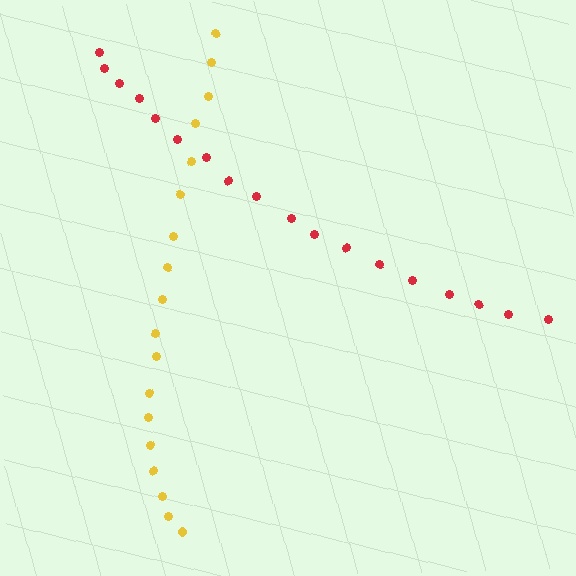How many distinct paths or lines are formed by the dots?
There are 2 distinct paths.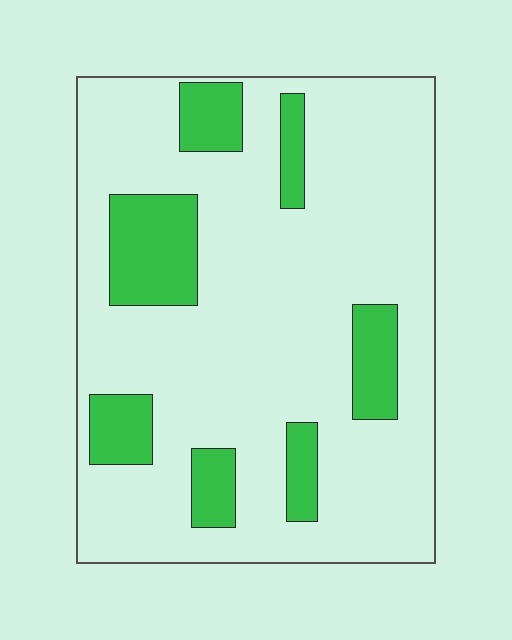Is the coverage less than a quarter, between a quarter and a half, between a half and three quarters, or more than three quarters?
Less than a quarter.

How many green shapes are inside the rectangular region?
7.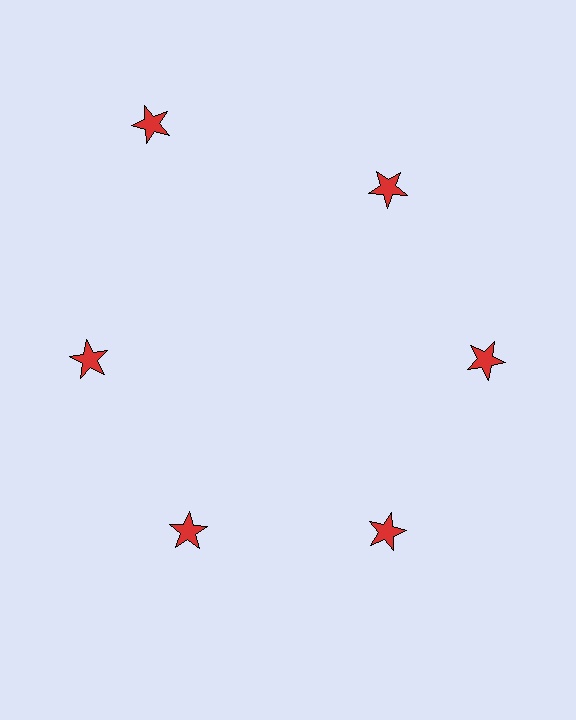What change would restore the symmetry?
The symmetry would be restored by moving it inward, back onto the ring so that all 6 stars sit at equal angles and equal distance from the center.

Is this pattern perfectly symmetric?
No. The 6 red stars are arranged in a ring, but one element near the 11 o'clock position is pushed outward from the center, breaking the 6-fold rotational symmetry.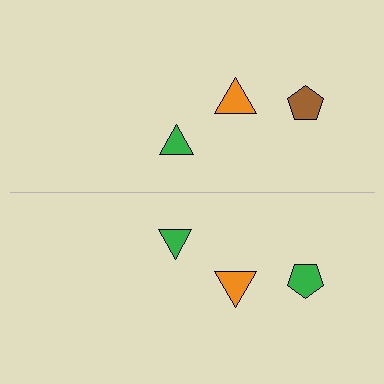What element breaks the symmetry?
The green pentagon on the bottom side breaks the symmetry — its mirror counterpart is brown.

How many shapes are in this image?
There are 6 shapes in this image.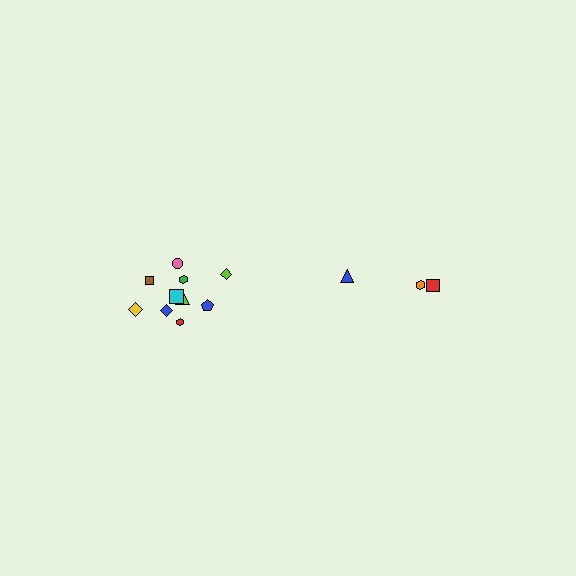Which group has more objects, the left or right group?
The left group.